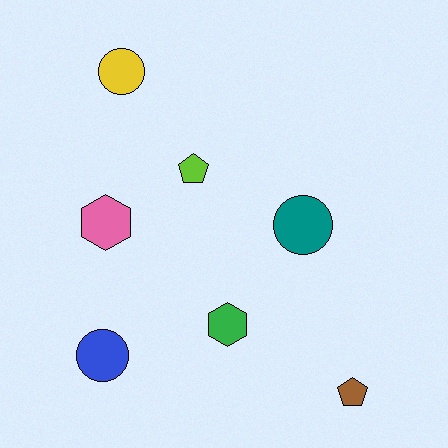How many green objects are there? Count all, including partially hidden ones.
There is 1 green object.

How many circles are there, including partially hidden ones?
There are 3 circles.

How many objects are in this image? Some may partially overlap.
There are 7 objects.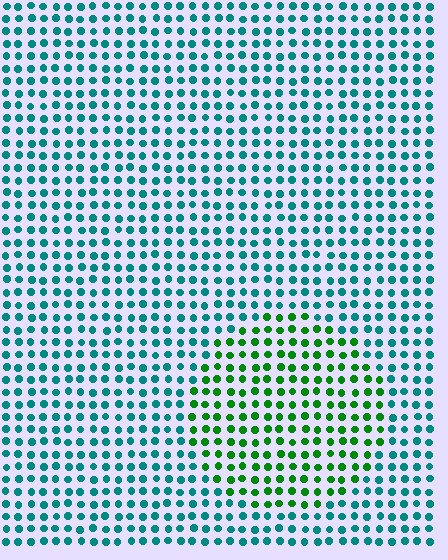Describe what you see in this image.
The image is filled with small teal elements in a uniform arrangement. A circle-shaped region is visible where the elements are tinted to a slightly different hue, forming a subtle color boundary.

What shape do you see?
I see a circle.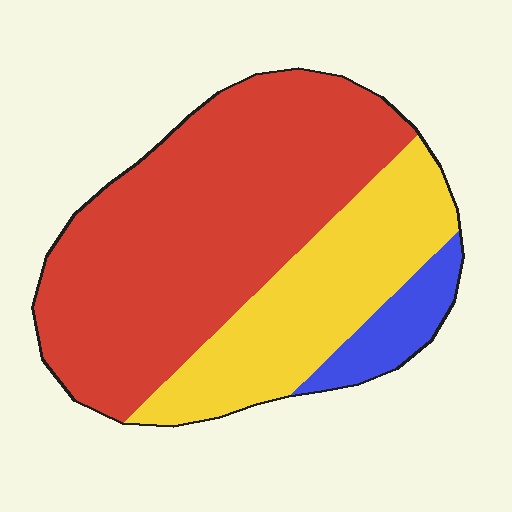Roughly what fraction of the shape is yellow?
Yellow covers 30% of the shape.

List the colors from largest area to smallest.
From largest to smallest: red, yellow, blue.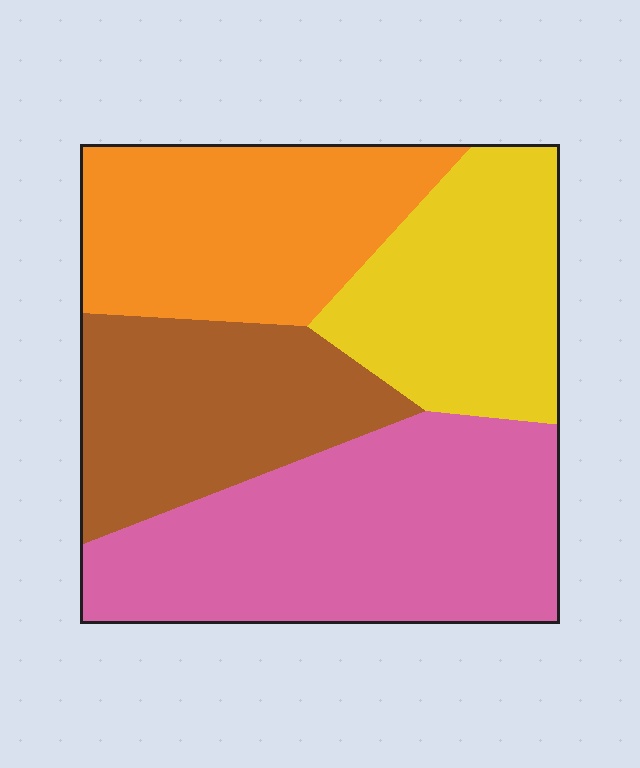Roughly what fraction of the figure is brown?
Brown takes up less than a quarter of the figure.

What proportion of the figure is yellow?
Yellow covers around 20% of the figure.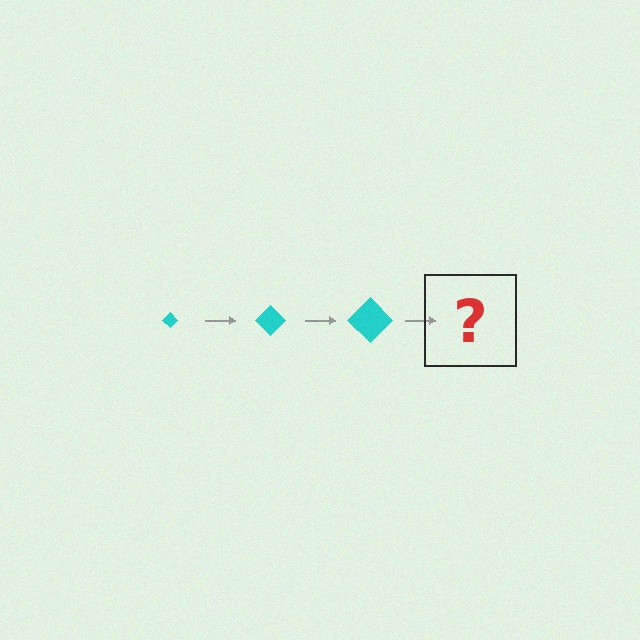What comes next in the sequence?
The next element should be a cyan diamond, larger than the previous one.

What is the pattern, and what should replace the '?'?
The pattern is that the diamond gets progressively larger each step. The '?' should be a cyan diamond, larger than the previous one.